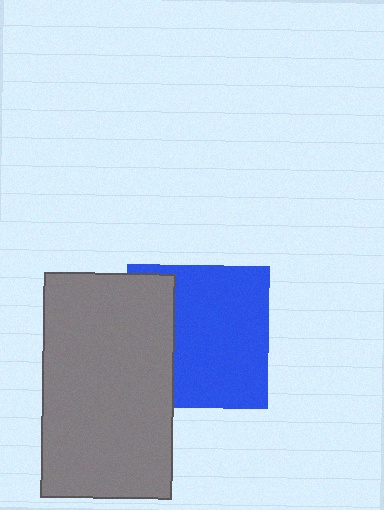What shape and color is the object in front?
The object in front is a gray rectangle.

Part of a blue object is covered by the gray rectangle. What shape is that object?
It is a square.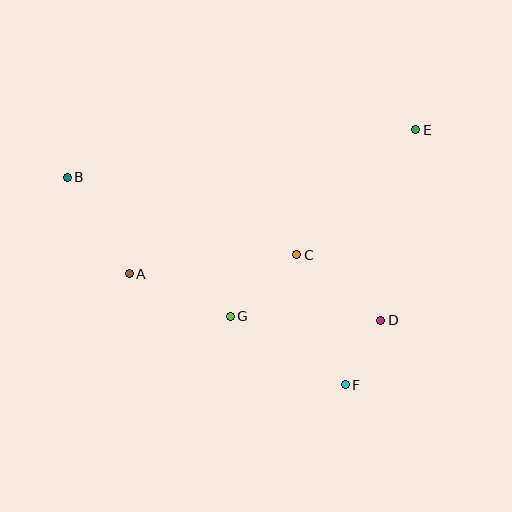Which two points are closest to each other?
Points D and F are closest to each other.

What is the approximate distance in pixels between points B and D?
The distance between B and D is approximately 345 pixels.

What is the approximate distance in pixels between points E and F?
The distance between E and F is approximately 265 pixels.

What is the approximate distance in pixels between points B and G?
The distance between B and G is approximately 215 pixels.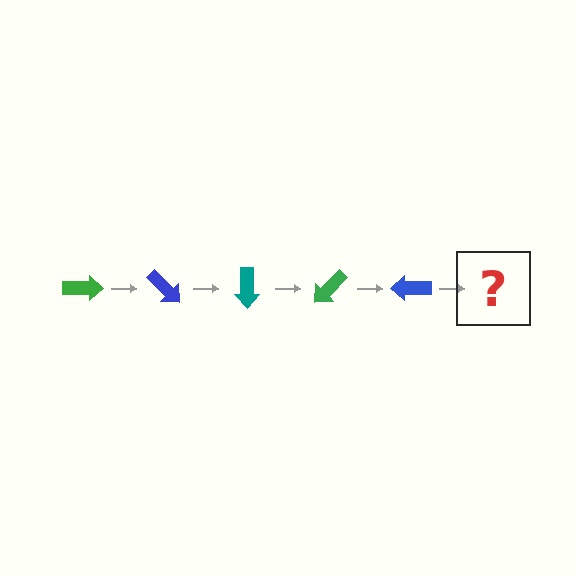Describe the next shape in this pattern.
It should be a teal arrow, rotated 225 degrees from the start.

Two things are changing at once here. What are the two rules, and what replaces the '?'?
The two rules are that it rotates 45 degrees each step and the color cycles through green, blue, and teal. The '?' should be a teal arrow, rotated 225 degrees from the start.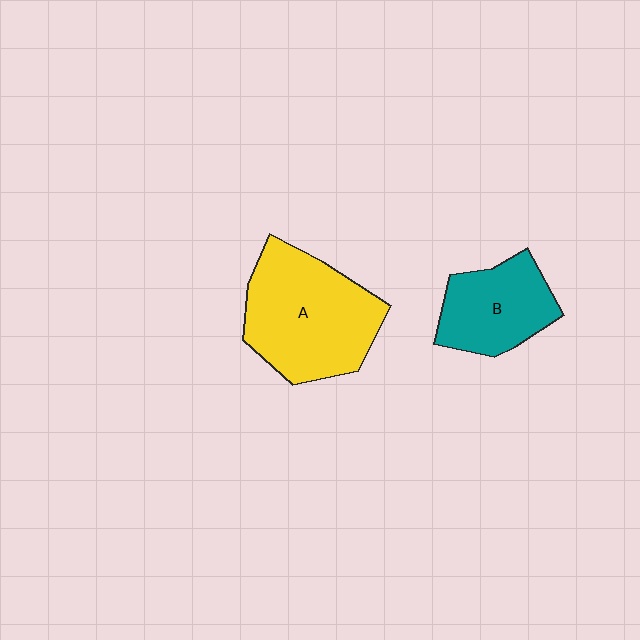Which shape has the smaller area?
Shape B (teal).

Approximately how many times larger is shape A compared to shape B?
Approximately 1.6 times.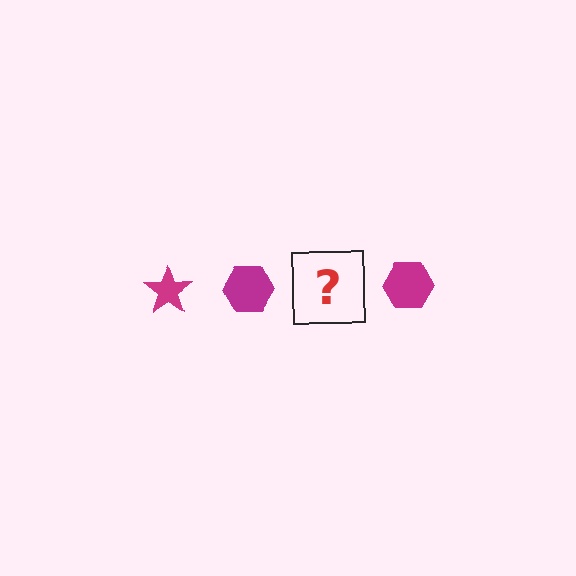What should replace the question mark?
The question mark should be replaced with a magenta star.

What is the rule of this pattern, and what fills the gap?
The rule is that the pattern cycles through star, hexagon shapes in magenta. The gap should be filled with a magenta star.